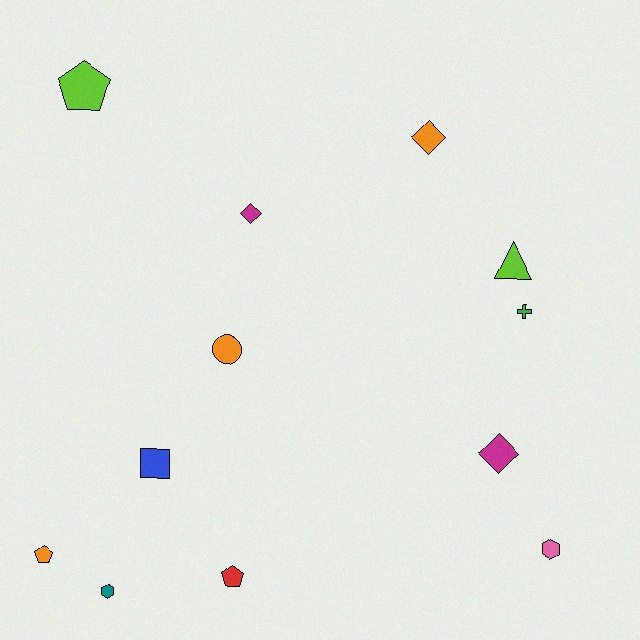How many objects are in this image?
There are 12 objects.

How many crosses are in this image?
There is 1 cross.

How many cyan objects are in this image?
There are no cyan objects.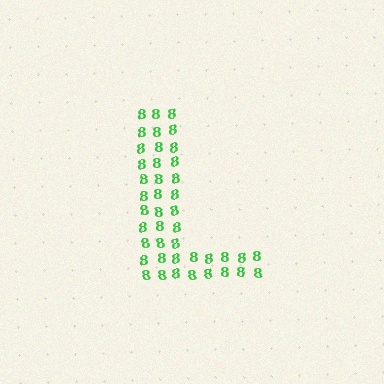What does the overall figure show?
The overall figure shows the letter L.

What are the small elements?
The small elements are digit 8's.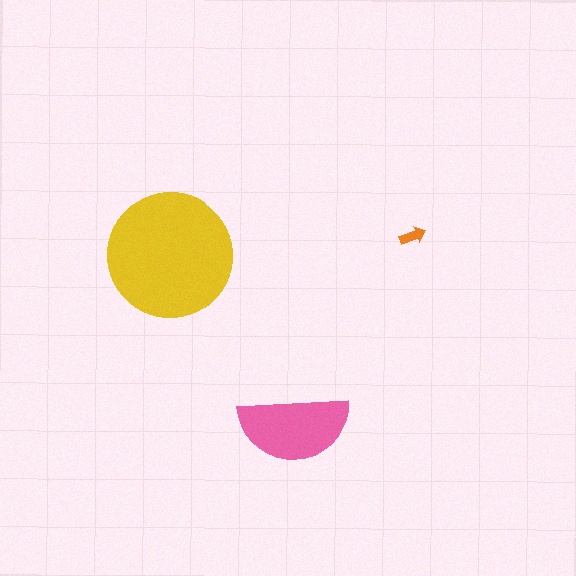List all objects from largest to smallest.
The yellow circle, the pink semicircle, the orange arrow.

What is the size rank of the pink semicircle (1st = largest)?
2nd.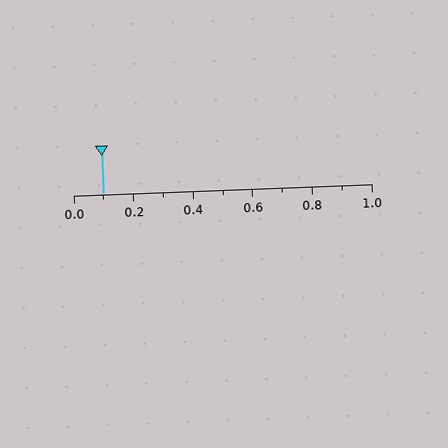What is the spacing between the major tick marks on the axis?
The major ticks are spaced 0.2 apart.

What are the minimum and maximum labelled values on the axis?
The axis runs from 0.0 to 1.0.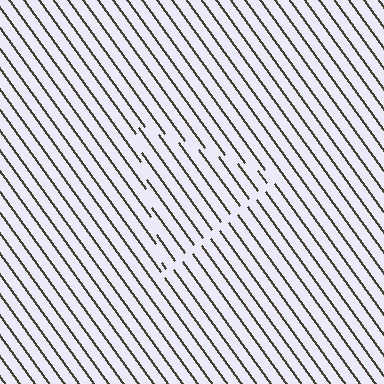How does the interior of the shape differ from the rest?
The interior of the shape contains the same grating, shifted by half a period — the contour is defined by the phase discontinuity where line-ends from the inner and outer gratings abut.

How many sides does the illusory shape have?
3 sides — the line-ends trace a triangle.